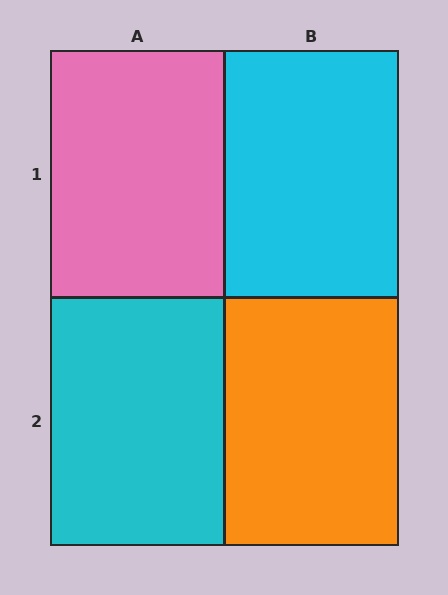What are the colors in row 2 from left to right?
Cyan, orange.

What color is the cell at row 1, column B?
Cyan.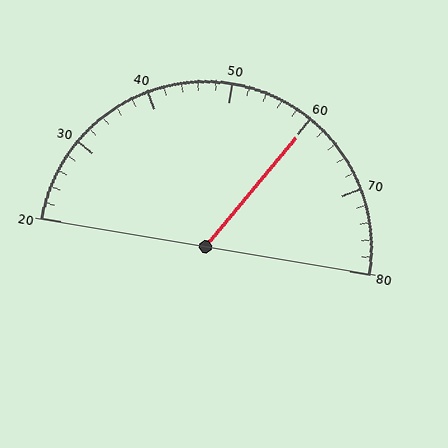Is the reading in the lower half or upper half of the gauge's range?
The reading is in the upper half of the range (20 to 80).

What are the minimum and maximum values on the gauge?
The gauge ranges from 20 to 80.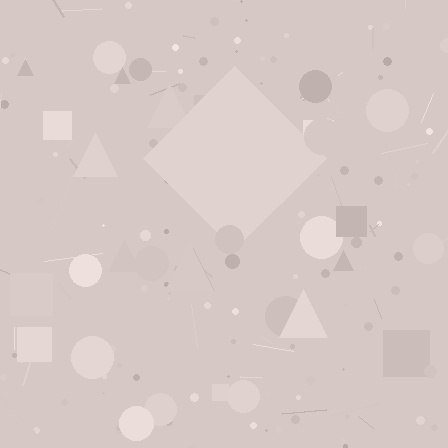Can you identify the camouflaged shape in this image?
The camouflaged shape is a diamond.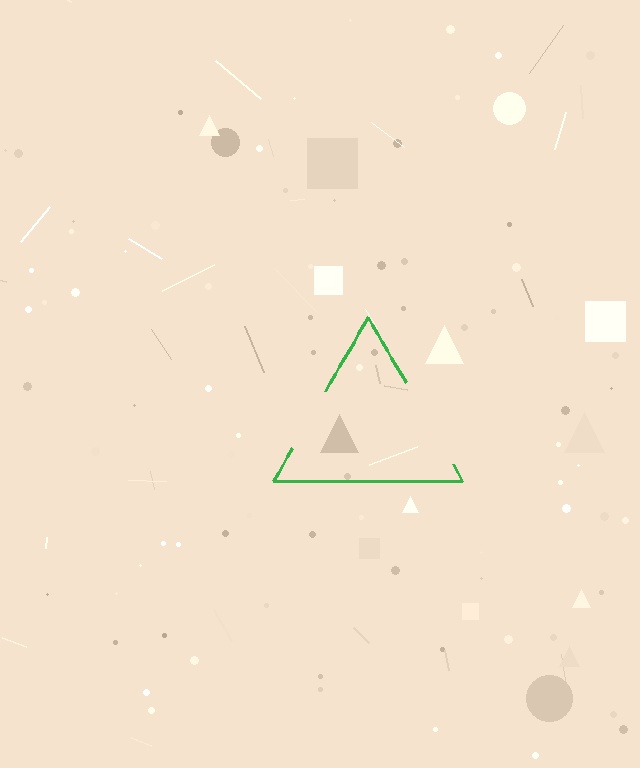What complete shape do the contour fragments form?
The contour fragments form a triangle.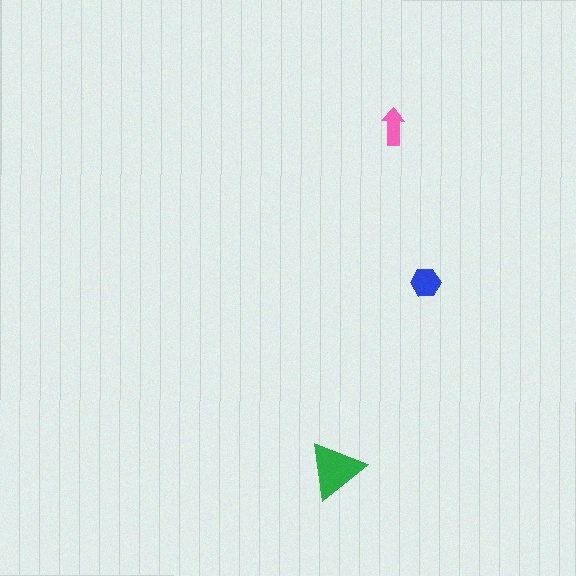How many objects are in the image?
There are 3 objects in the image.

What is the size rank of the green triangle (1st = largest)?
1st.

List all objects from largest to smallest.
The green triangle, the blue hexagon, the pink arrow.